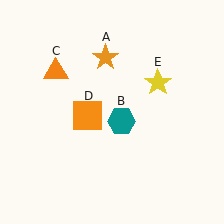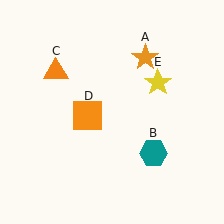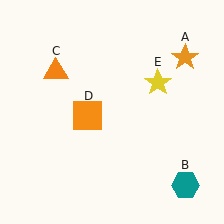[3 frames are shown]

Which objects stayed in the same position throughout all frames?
Orange triangle (object C) and orange square (object D) and yellow star (object E) remained stationary.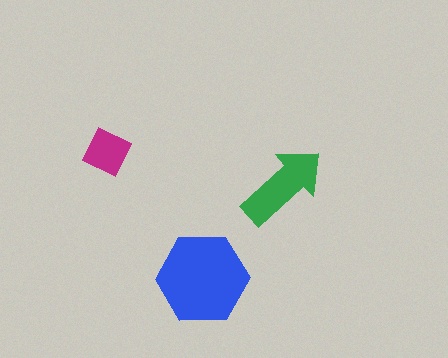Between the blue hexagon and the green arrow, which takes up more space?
The blue hexagon.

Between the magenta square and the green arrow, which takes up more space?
The green arrow.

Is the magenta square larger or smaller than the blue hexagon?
Smaller.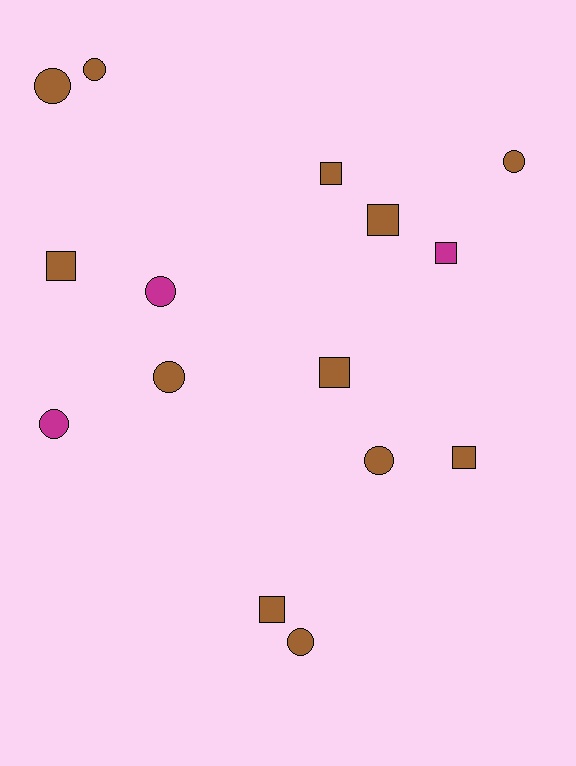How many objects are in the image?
There are 15 objects.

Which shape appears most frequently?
Circle, with 8 objects.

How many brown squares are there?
There are 6 brown squares.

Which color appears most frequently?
Brown, with 12 objects.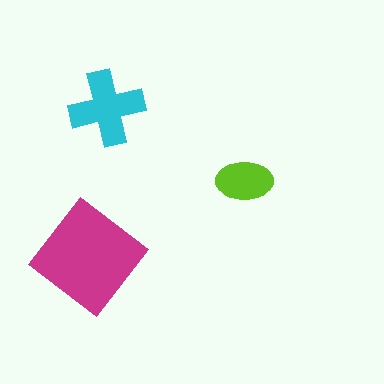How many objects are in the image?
There are 3 objects in the image.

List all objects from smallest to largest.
The lime ellipse, the cyan cross, the magenta diamond.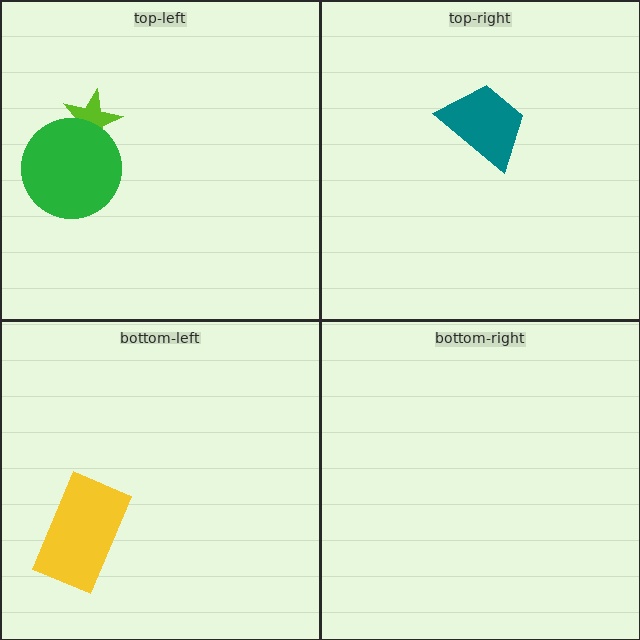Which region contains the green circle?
The top-left region.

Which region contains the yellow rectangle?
The bottom-left region.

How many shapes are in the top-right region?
1.